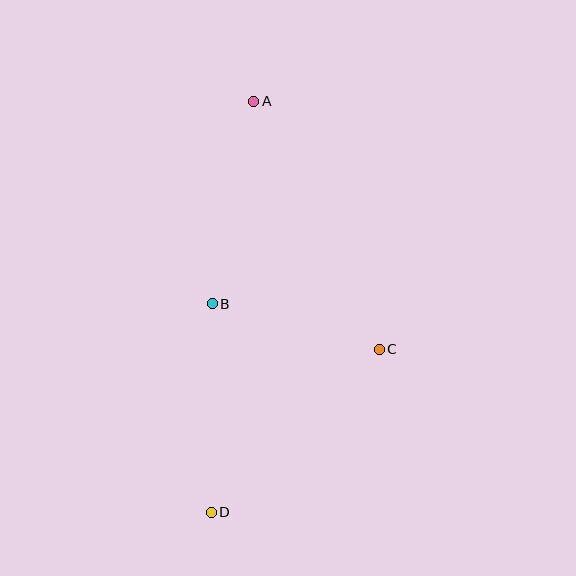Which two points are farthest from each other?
Points A and D are farthest from each other.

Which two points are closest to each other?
Points B and C are closest to each other.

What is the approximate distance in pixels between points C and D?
The distance between C and D is approximately 234 pixels.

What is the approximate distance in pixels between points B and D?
The distance between B and D is approximately 209 pixels.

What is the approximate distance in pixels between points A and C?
The distance between A and C is approximately 278 pixels.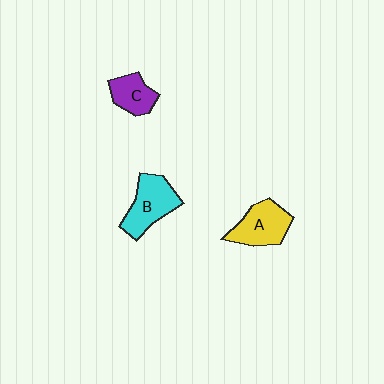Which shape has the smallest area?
Shape C (purple).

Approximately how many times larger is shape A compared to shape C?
Approximately 1.4 times.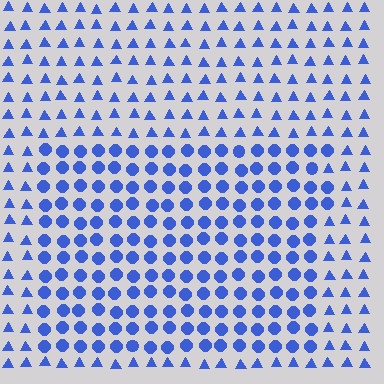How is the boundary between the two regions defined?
The boundary is defined by a change in element shape: circles inside vs. triangles outside. All elements share the same color and spacing.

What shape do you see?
I see a rectangle.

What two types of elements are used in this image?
The image uses circles inside the rectangle region and triangles outside it.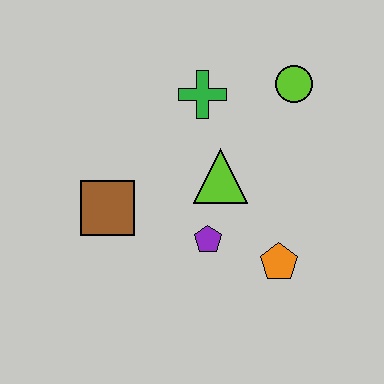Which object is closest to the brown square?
The purple pentagon is closest to the brown square.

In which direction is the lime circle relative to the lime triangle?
The lime circle is above the lime triangle.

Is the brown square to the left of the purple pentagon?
Yes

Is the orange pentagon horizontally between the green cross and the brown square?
No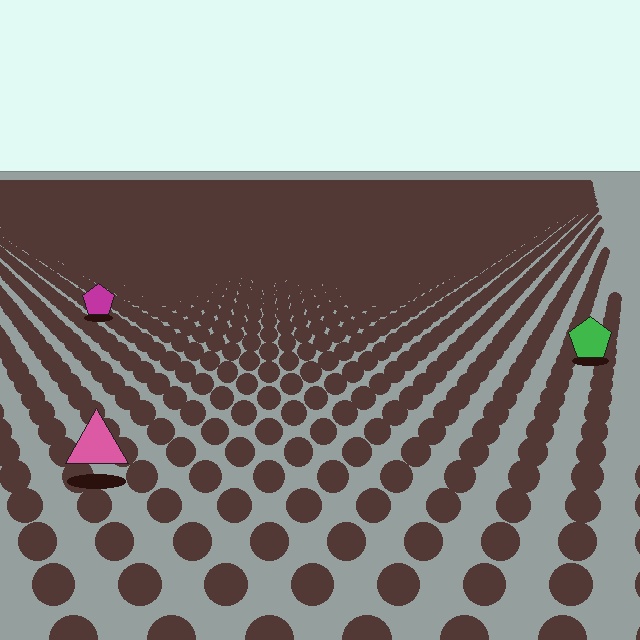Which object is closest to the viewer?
The pink triangle is closest. The texture marks near it are larger and more spread out.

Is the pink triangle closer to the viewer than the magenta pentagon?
Yes. The pink triangle is closer — you can tell from the texture gradient: the ground texture is coarser near it.